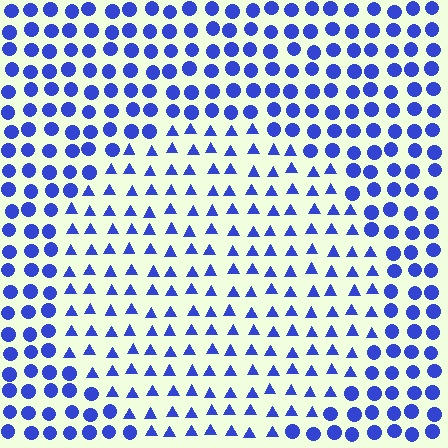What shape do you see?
I see a circle.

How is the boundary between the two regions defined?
The boundary is defined by a change in element shape: triangles inside vs. circles outside. All elements share the same color and spacing.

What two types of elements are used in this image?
The image uses triangles inside the circle region and circles outside it.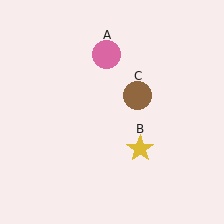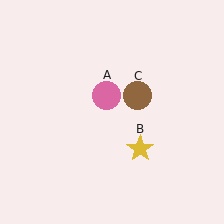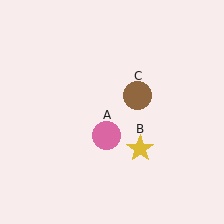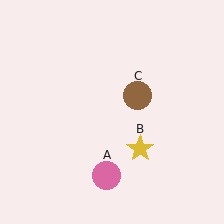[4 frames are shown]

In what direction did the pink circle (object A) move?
The pink circle (object A) moved down.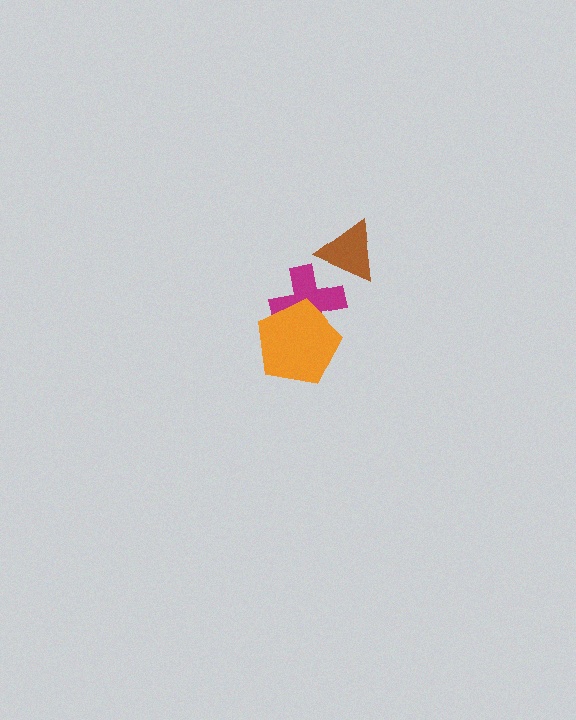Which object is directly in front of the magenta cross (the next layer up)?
The orange pentagon is directly in front of the magenta cross.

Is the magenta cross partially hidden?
Yes, it is partially covered by another shape.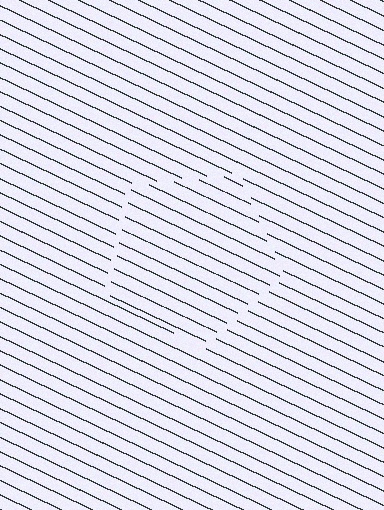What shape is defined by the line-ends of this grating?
An illusory pentagon. The interior of the shape contains the same grating, shifted by half a period — the contour is defined by the phase discontinuity where line-ends from the inner and outer gratings abut.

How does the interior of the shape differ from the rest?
The interior of the shape contains the same grating, shifted by half a period — the contour is defined by the phase discontinuity where line-ends from the inner and outer gratings abut.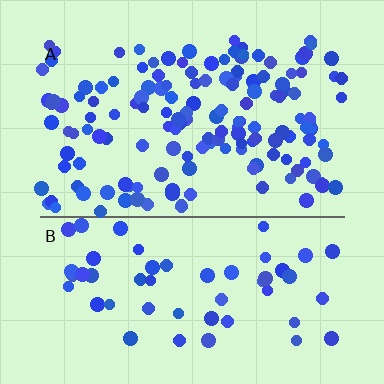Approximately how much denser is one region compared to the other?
Approximately 2.7× — region A over region B.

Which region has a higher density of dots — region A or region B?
A (the top).